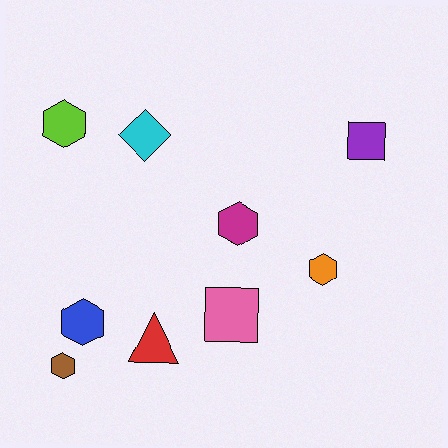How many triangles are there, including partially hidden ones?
There is 1 triangle.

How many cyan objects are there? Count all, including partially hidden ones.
There is 1 cyan object.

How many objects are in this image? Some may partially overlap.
There are 9 objects.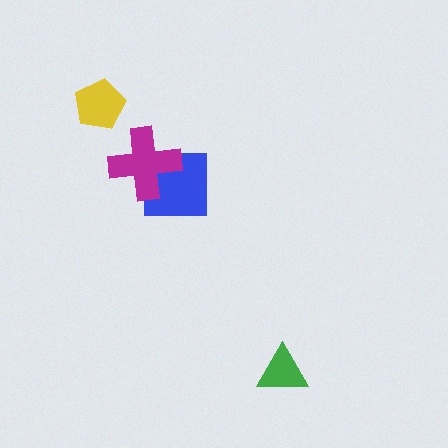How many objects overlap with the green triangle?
0 objects overlap with the green triangle.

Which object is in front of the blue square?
The magenta cross is in front of the blue square.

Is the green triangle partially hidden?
No, no other shape covers it.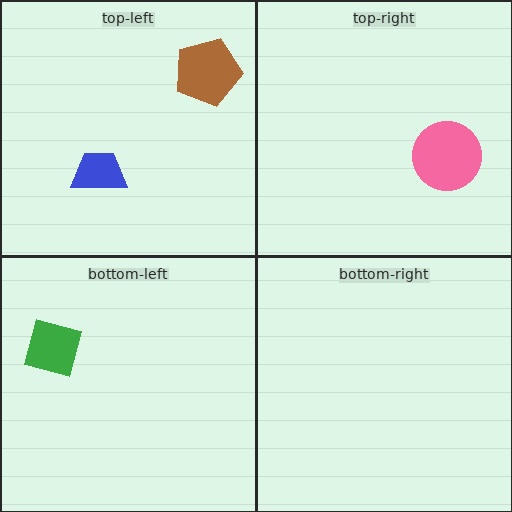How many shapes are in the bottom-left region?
1.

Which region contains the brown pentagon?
The top-left region.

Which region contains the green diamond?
The bottom-left region.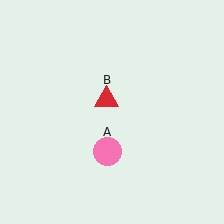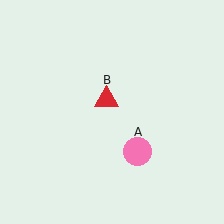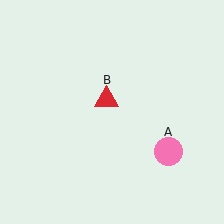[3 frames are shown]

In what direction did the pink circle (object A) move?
The pink circle (object A) moved right.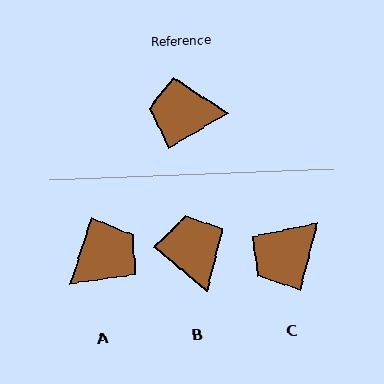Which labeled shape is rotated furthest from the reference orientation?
A, about 140 degrees away.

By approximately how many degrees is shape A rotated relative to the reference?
Approximately 140 degrees clockwise.